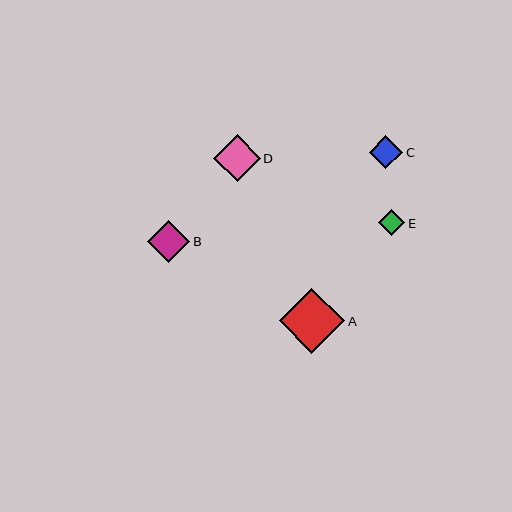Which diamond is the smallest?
Diamond E is the smallest with a size of approximately 26 pixels.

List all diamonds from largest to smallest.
From largest to smallest: A, D, B, C, E.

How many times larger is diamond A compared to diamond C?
Diamond A is approximately 2.0 times the size of diamond C.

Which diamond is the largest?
Diamond A is the largest with a size of approximately 66 pixels.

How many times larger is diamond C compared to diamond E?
Diamond C is approximately 1.3 times the size of diamond E.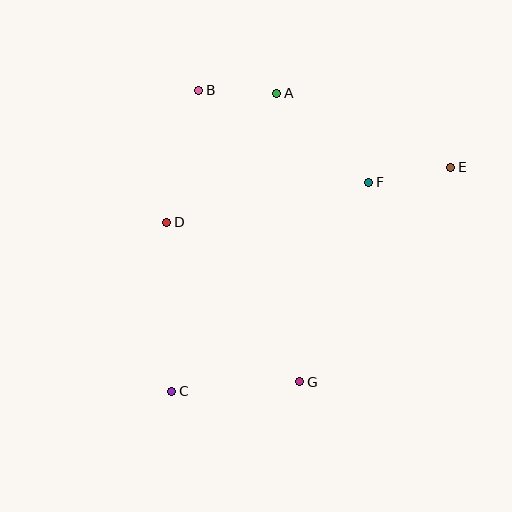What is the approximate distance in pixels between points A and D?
The distance between A and D is approximately 170 pixels.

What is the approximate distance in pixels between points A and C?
The distance between A and C is approximately 316 pixels.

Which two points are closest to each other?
Points A and B are closest to each other.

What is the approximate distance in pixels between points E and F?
The distance between E and F is approximately 83 pixels.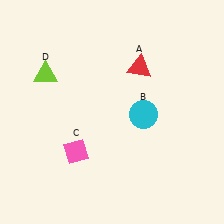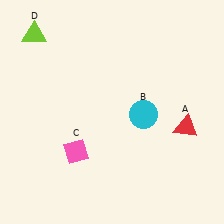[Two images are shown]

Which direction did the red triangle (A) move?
The red triangle (A) moved down.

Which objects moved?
The objects that moved are: the red triangle (A), the lime triangle (D).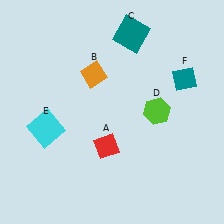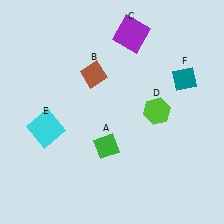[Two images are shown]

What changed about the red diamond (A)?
In Image 1, A is red. In Image 2, it changed to green.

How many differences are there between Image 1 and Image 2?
There are 3 differences between the two images.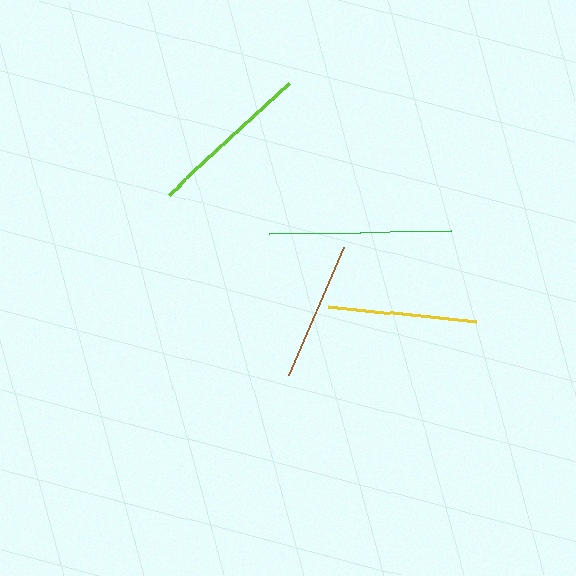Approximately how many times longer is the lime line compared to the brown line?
The lime line is approximately 1.2 times the length of the brown line.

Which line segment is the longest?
The green line is the longest at approximately 182 pixels.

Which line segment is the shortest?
The brown line is the shortest at approximately 140 pixels.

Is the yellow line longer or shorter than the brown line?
The yellow line is longer than the brown line.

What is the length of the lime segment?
The lime segment is approximately 164 pixels long.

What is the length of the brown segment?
The brown segment is approximately 140 pixels long.